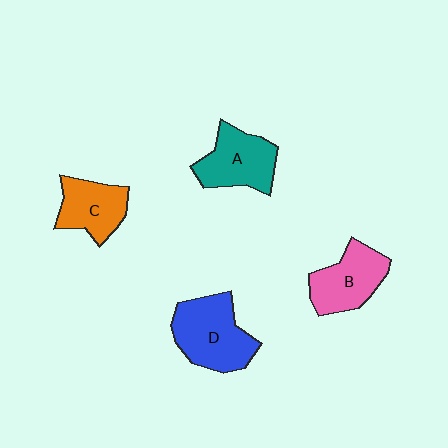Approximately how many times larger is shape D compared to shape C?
Approximately 1.4 times.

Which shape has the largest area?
Shape D (blue).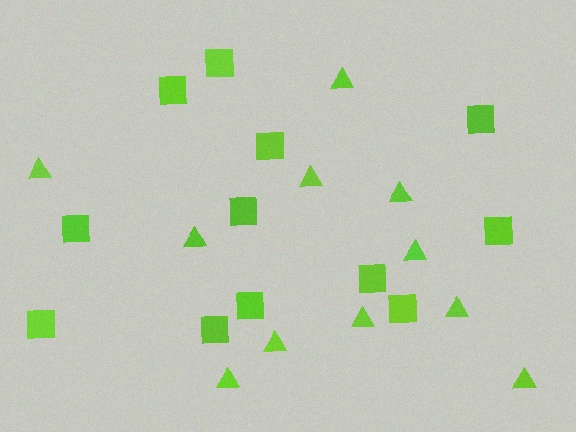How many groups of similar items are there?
There are 2 groups: one group of squares (12) and one group of triangles (11).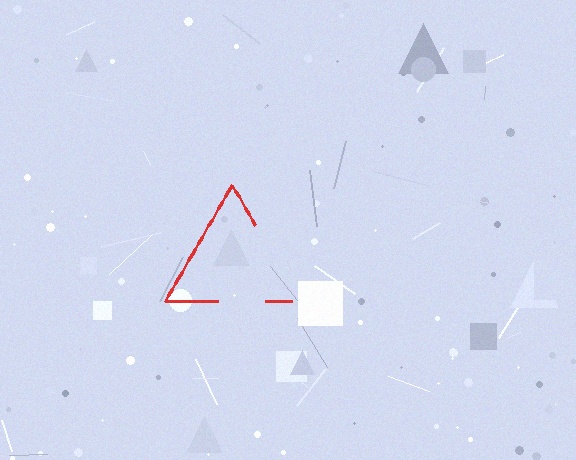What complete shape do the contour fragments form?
The contour fragments form a triangle.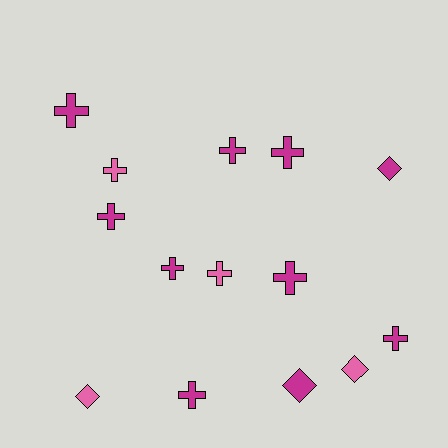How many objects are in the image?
There are 14 objects.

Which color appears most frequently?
Magenta, with 10 objects.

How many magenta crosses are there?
There are 8 magenta crosses.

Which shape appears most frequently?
Cross, with 10 objects.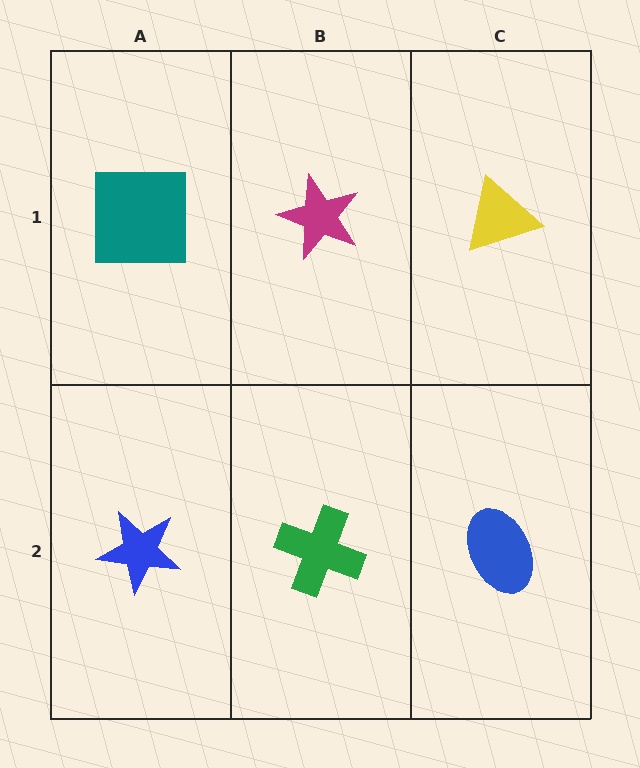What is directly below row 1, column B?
A green cross.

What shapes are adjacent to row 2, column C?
A yellow triangle (row 1, column C), a green cross (row 2, column B).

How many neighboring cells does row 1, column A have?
2.